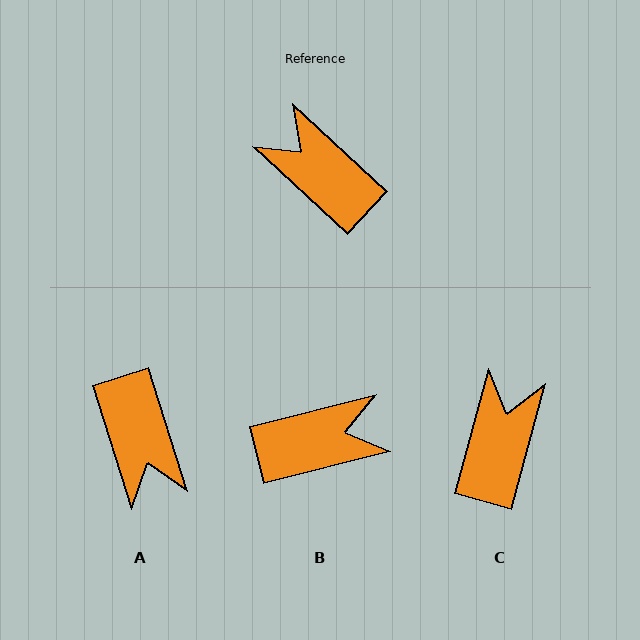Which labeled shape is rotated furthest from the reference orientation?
A, about 150 degrees away.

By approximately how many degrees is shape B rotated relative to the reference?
Approximately 123 degrees clockwise.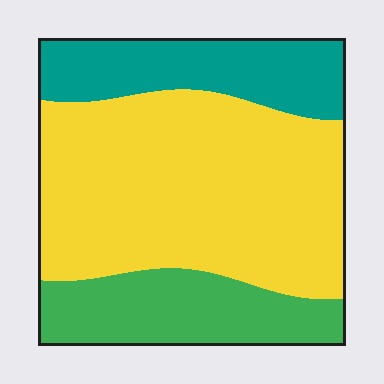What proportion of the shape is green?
Green covers roughly 20% of the shape.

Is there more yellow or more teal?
Yellow.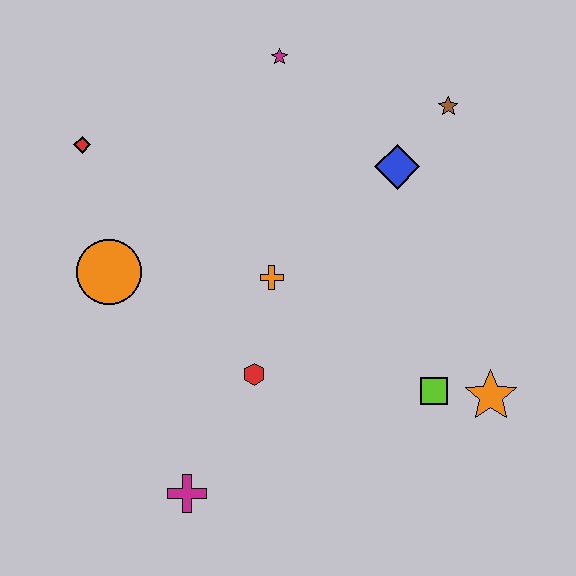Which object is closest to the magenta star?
The blue diamond is closest to the magenta star.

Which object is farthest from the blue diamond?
The magenta cross is farthest from the blue diamond.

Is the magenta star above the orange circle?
Yes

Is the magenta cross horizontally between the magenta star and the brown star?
No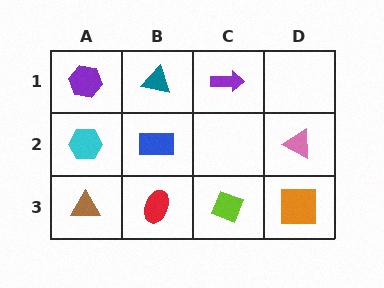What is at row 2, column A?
A cyan hexagon.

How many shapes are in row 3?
4 shapes.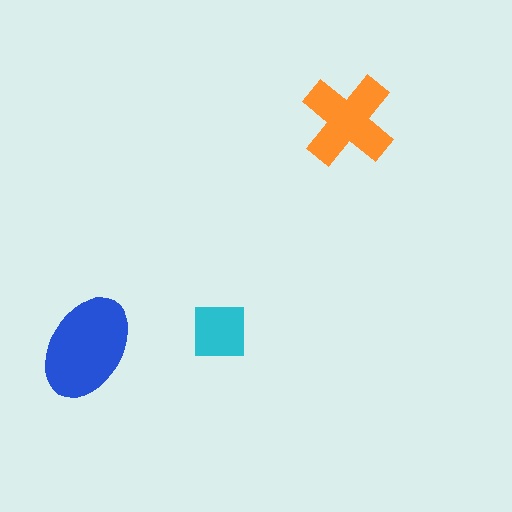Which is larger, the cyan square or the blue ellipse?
The blue ellipse.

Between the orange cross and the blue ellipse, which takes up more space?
The blue ellipse.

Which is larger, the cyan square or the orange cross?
The orange cross.